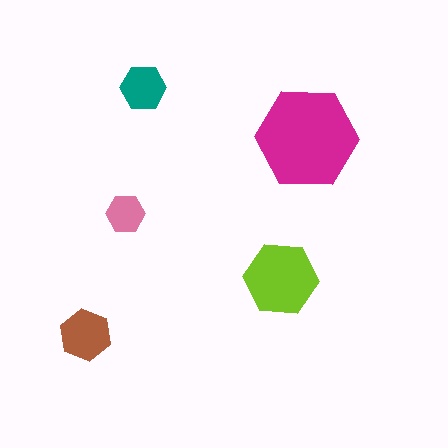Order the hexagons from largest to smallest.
the magenta one, the lime one, the brown one, the teal one, the pink one.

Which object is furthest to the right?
The magenta hexagon is rightmost.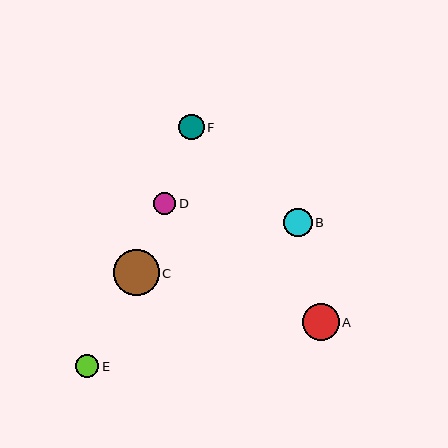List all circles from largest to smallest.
From largest to smallest: C, A, B, F, E, D.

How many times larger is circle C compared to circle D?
Circle C is approximately 2.1 times the size of circle D.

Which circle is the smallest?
Circle D is the smallest with a size of approximately 22 pixels.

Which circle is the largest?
Circle C is the largest with a size of approximately 46 pixels.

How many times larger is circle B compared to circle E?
Circle B is approximately 1.2 times the size of circle E.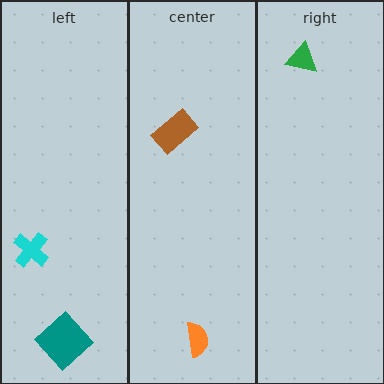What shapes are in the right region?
The green triangle.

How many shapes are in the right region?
1.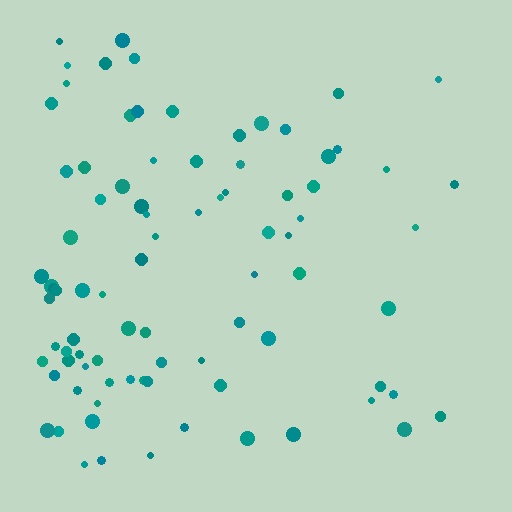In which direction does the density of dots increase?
From right to left, with the left side densest.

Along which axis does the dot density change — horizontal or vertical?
Horizontal.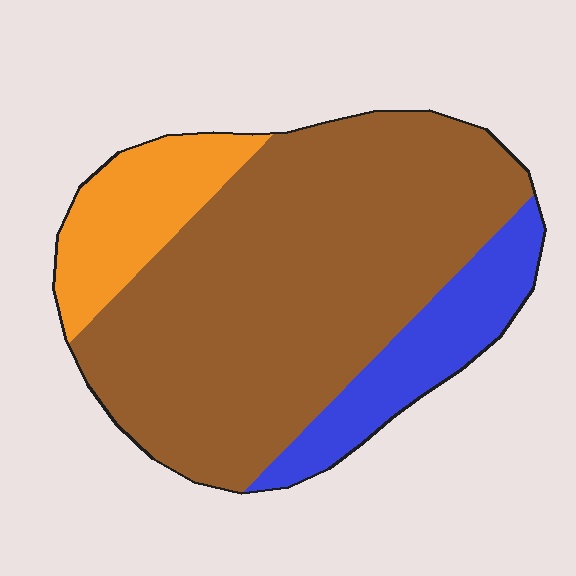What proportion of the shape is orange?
Orange takes up about one sixth (1/6) of the shape.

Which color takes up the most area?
Brown, at roughly 70%.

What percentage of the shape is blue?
Blue covers 16% of the shape.